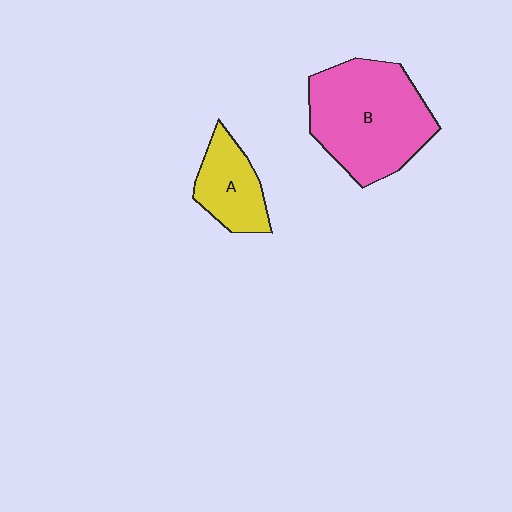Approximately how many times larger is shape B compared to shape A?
Approximately 2.2 times.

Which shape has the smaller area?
Shape A (yellow).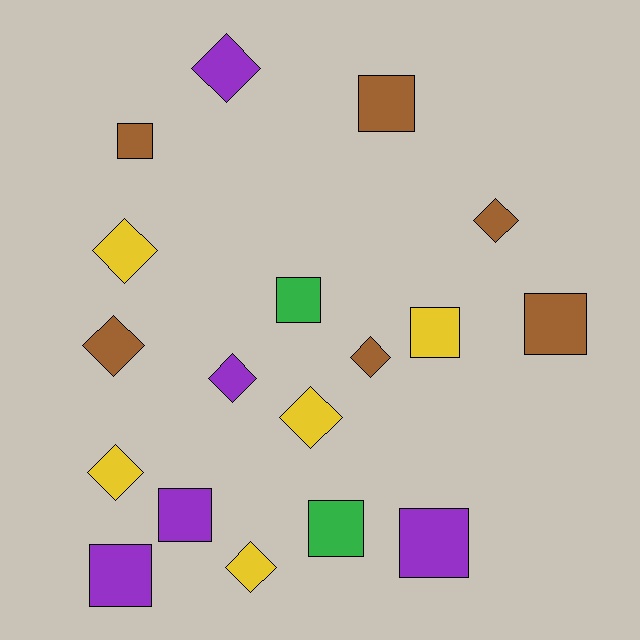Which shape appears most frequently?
Square, with 9 objects.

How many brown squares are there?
There are 3 brown squares.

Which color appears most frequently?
Brown, with 6 objects.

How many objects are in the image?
There are 18 objects.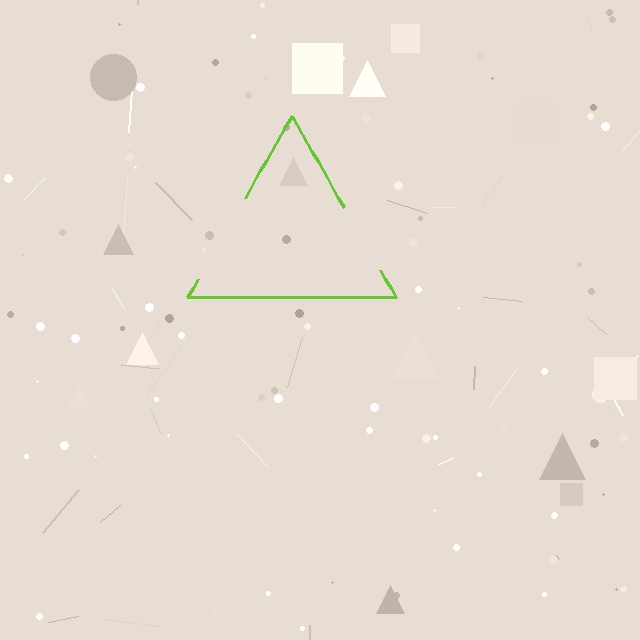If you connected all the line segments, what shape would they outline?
They would outline a triangle.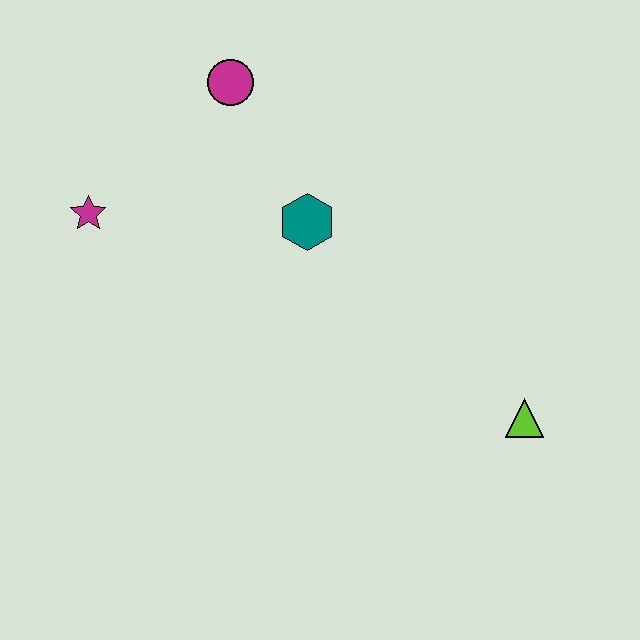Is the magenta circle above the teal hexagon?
Yes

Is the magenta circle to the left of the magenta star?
No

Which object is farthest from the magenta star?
The lime triangle is farthest from the magenta star.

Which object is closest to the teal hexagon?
The magenta circle is closest to the teal hexagon.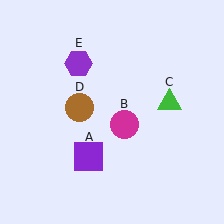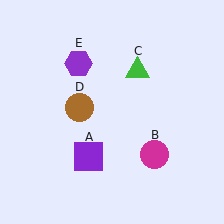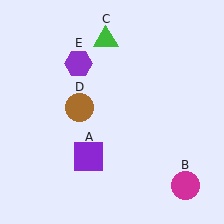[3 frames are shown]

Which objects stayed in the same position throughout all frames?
Purple square (object A) and brown circle (object D) and purple hexagon (object E) remained stationary.